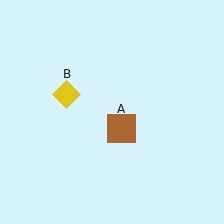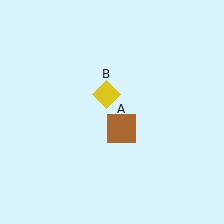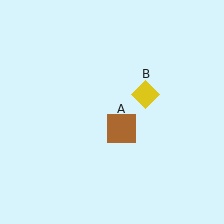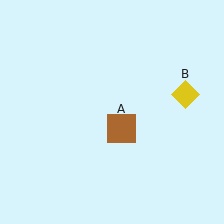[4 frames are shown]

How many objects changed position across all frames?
1 object changed position: yellow diamond (object B).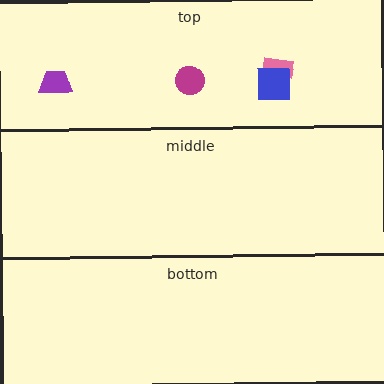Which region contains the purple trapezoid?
The top region.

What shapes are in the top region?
The purple trapezoid, the magenta circle, the pink rectangle, the blue square.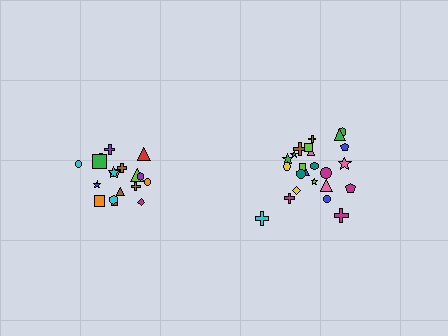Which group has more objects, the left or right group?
The right group.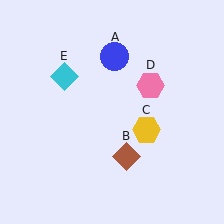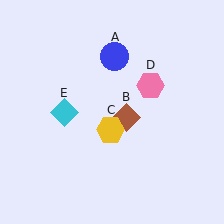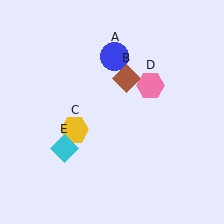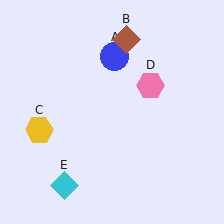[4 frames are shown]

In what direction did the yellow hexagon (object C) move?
The yellow hexagon (object C) moved left.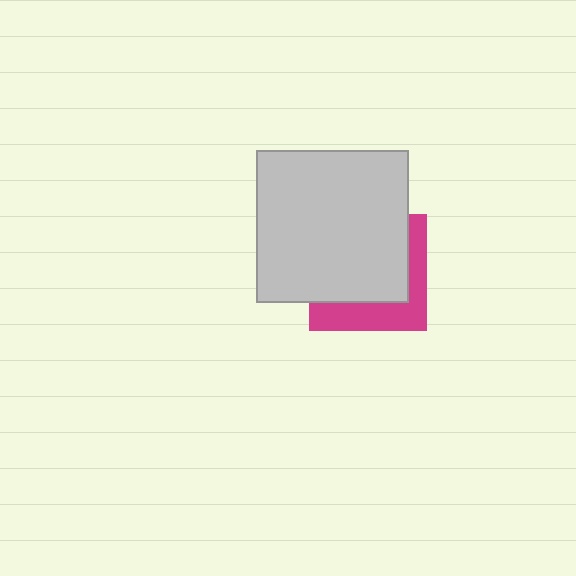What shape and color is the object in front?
The object in front is a light gray square.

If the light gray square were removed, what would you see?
You would see the complete magenta square.